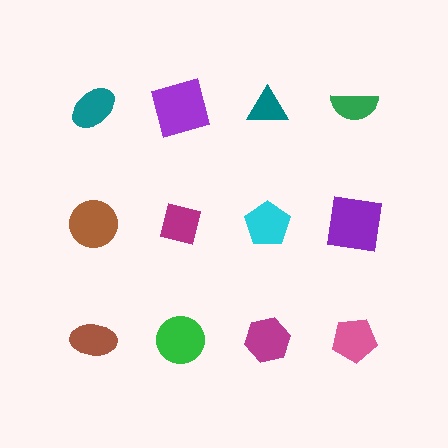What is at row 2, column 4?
A purple square.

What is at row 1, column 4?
A green semicircle.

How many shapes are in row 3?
4 shapes.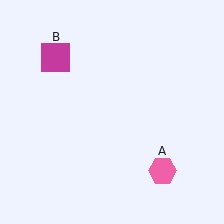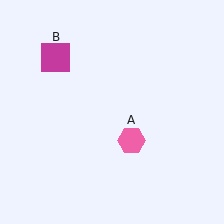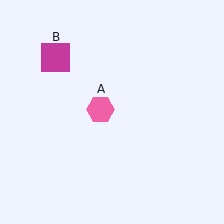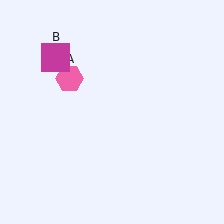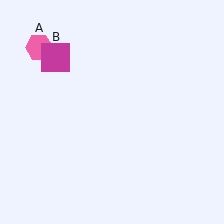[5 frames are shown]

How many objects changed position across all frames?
1 object changed position: pink hexagon (object A).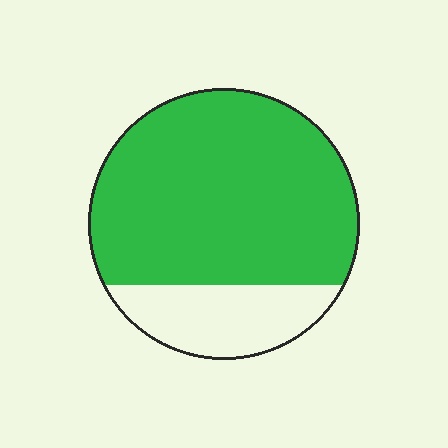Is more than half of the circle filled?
Yes.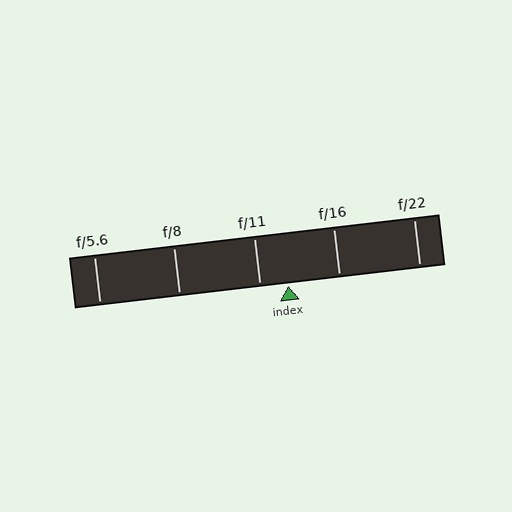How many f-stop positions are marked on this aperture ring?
There are 5 f-stop positions marked.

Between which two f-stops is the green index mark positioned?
The index mark is between f/11 and f/16.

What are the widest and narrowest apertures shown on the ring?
The widest aperture shown is f/5.6 and the narrowest is f/22.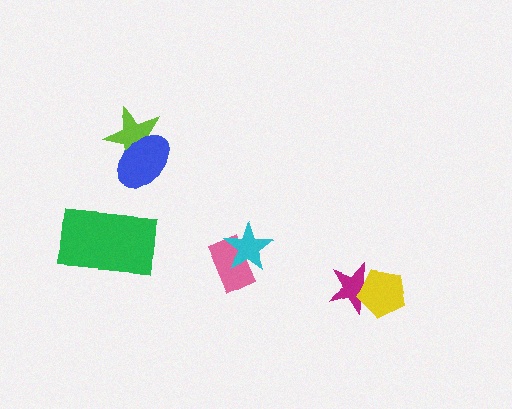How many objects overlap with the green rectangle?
0 objects overlap with the green rectangle.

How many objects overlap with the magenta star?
1 object overlaps with the magenta star.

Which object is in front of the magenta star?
The yellow pentagon is in front of the magenta star.